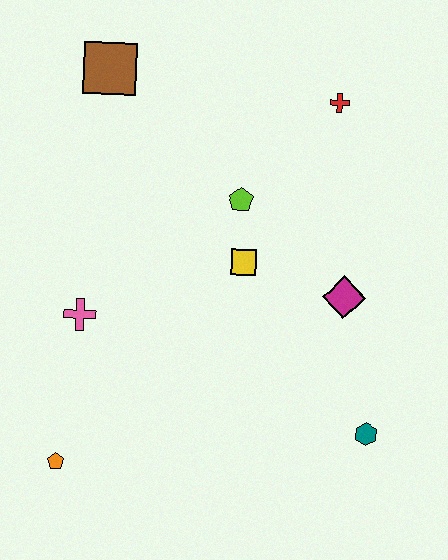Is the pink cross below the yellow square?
Yes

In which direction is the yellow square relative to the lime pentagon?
The yellow square is below the lime pentagon.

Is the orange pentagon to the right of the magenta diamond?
No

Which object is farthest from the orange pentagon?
The red cross is farthest from the orange pentagon.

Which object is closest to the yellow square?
The lime pentagon is closest to the yellow square.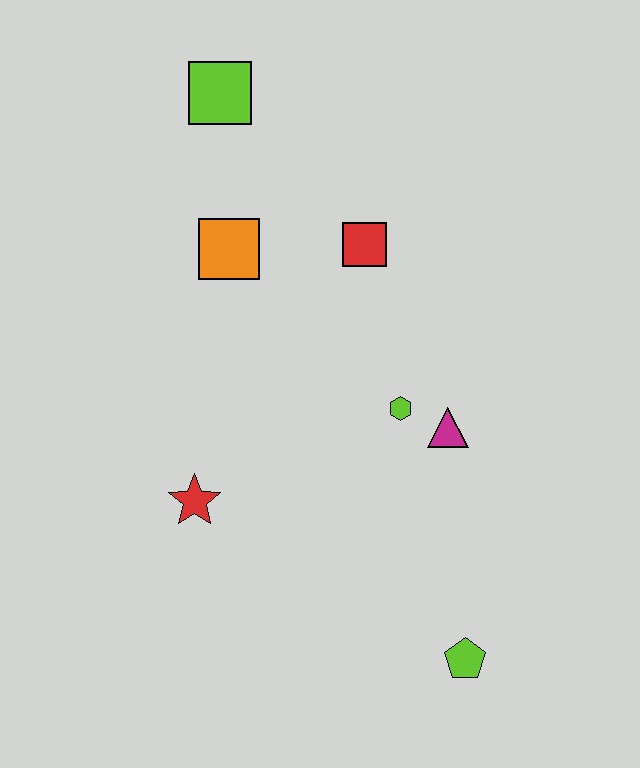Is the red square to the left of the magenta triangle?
Yes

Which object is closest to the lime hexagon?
The magenta triangle is closest to the lime hexagon.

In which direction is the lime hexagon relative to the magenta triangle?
The lime hexagon is to the left of the magenta triangle.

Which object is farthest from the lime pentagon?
The lime square is farthest from the lime pentagon.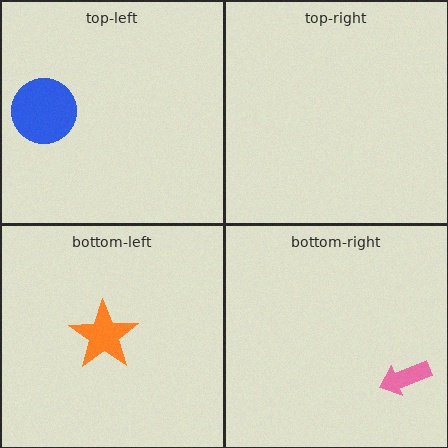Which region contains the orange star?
The bottom-left region.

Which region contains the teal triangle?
The top-left region.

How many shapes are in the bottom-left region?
1.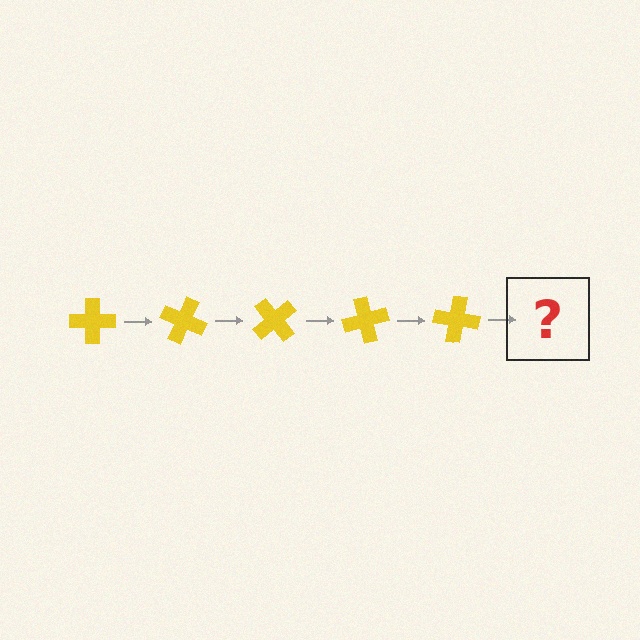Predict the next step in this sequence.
The next step is a yellow cross rotated 125 degrees.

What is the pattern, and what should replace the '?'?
The pattern is that the cross rotates 25 degrees each step. The '?' should be a yellow cross rotated 125 degrees.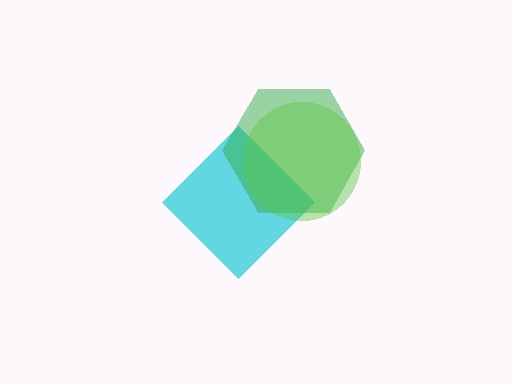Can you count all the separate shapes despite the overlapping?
Yes, there are 3 separate shapes.